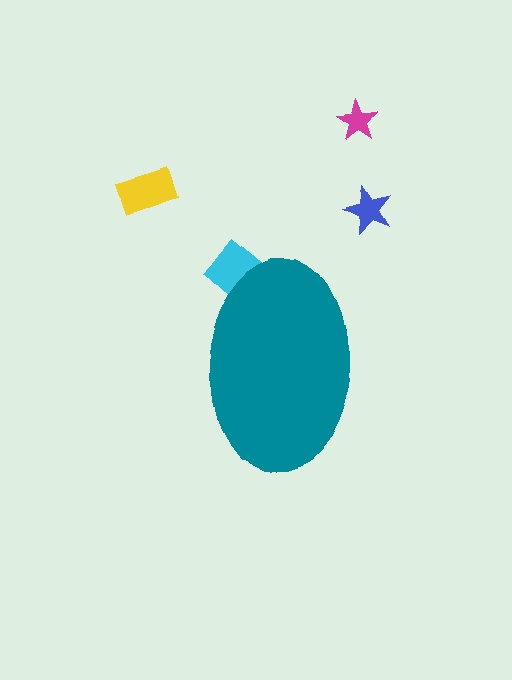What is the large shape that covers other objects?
A teal ellipse.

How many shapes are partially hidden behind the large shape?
1 shape is partially hidden.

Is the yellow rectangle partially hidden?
No, the yellow rectangle is fully visible.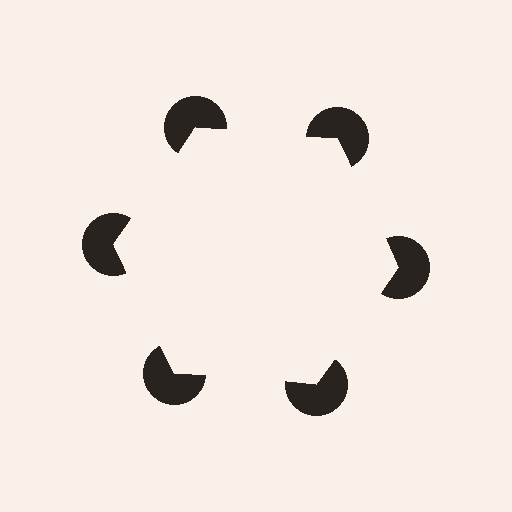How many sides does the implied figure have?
6 sides.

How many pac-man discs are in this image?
There are 6 — one at each vertex of the illusory hexagon.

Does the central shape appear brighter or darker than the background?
It typically appears slightly brighter than the background, even though no actual brightness change is drawn.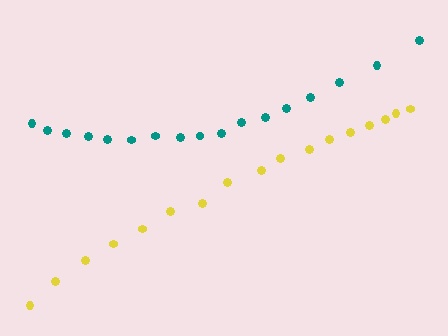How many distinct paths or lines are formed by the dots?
There are 2 distinct paths.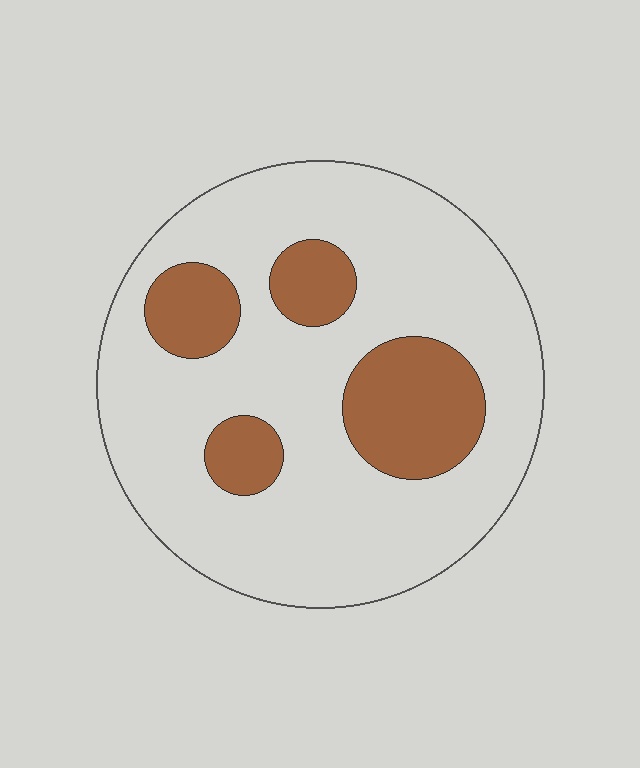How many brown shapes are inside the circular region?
4.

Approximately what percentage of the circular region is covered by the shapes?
Approximately 20%.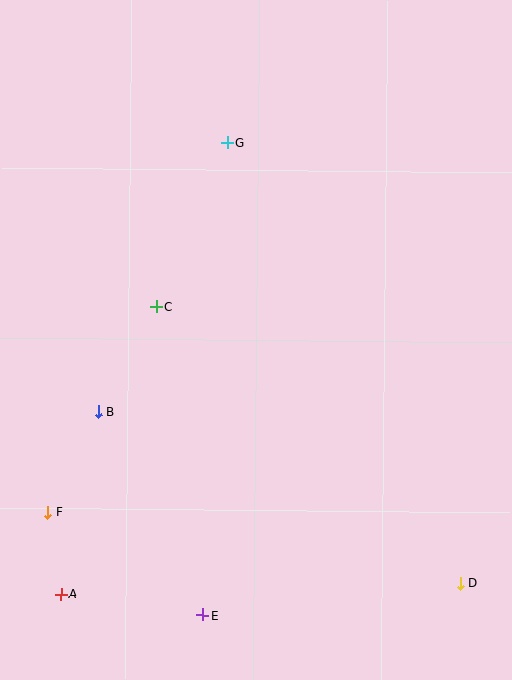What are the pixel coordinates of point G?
Point G is at (227, 143).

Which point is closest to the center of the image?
Point C at (157, 307) is closest to the center.